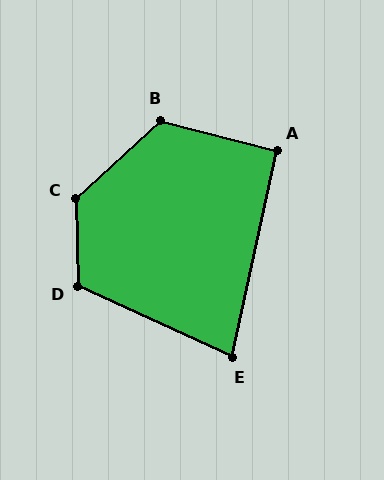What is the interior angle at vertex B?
Approximately 123 degrees (obtuse).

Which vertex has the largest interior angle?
C, at approximately 131 degrees.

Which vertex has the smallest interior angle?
E, at approximately 78 degrees.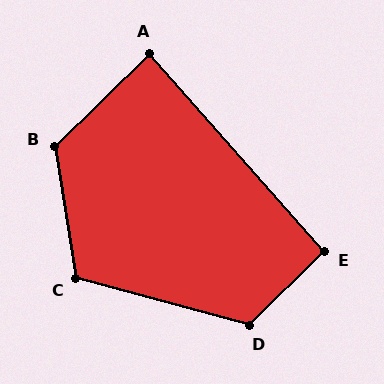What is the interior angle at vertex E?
Approximately 93 degrees (approximately right).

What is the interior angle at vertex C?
Approximately 114 degrees (obtuse).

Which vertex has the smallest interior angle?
A, at approximately 87 degrees.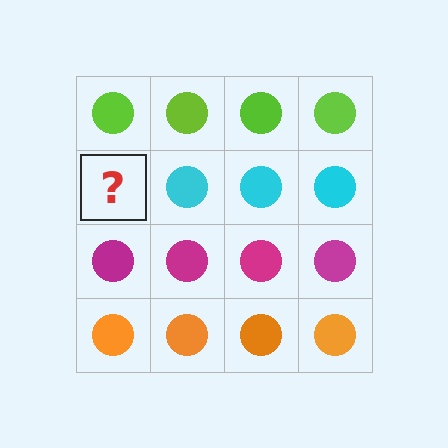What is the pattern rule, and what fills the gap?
The rule is that each row has a consistent color. The gap should be filled with a cyan circle.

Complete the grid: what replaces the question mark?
The question mark should be replaced with a cyan circle.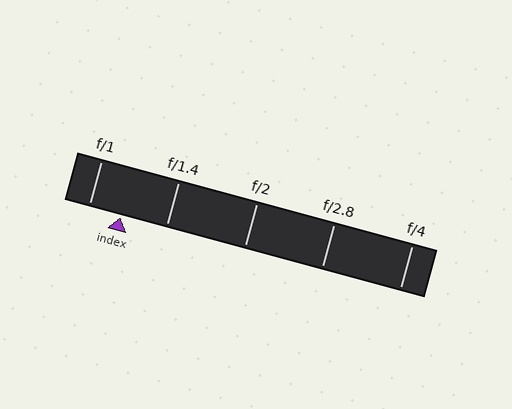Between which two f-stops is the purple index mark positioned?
The index mark is between f/1 and f/1.4.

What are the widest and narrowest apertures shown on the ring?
The widest aperture shown is f/1 and the narrowest is f/4.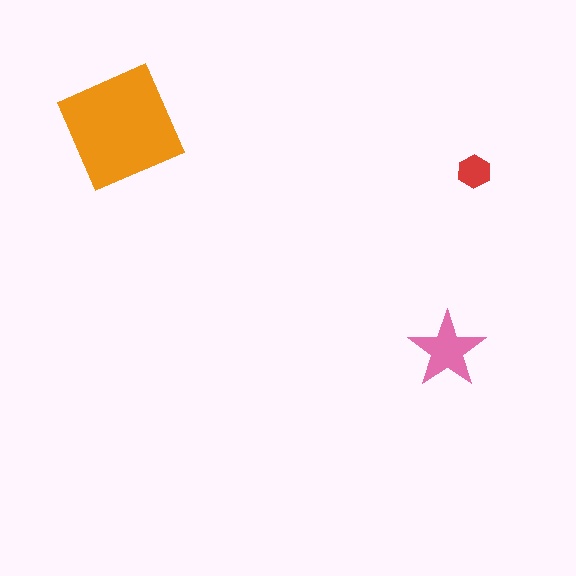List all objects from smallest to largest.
The red hexagon, the pink star, the orange square.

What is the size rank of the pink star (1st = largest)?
2nd.